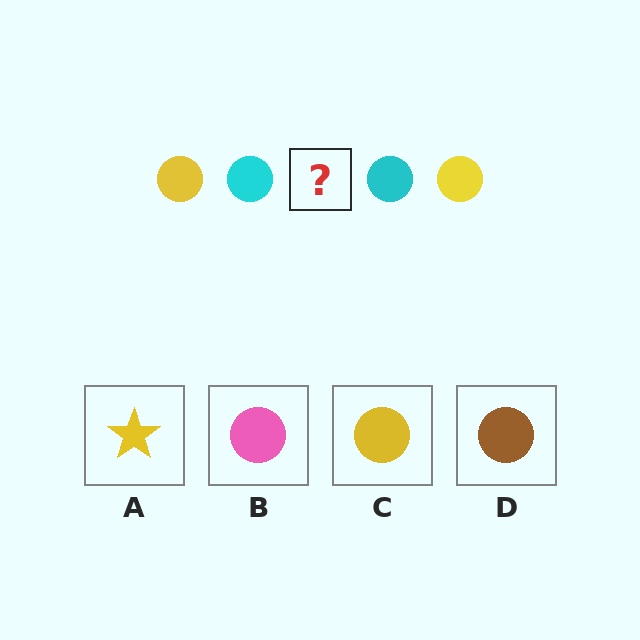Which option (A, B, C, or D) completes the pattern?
C.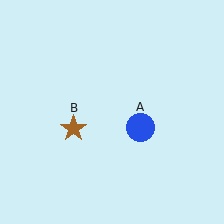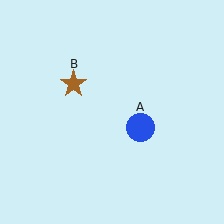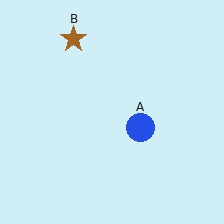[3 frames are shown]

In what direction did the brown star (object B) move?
The brown star (object B) moved up.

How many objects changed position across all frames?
1 object changed position: brown star (object B).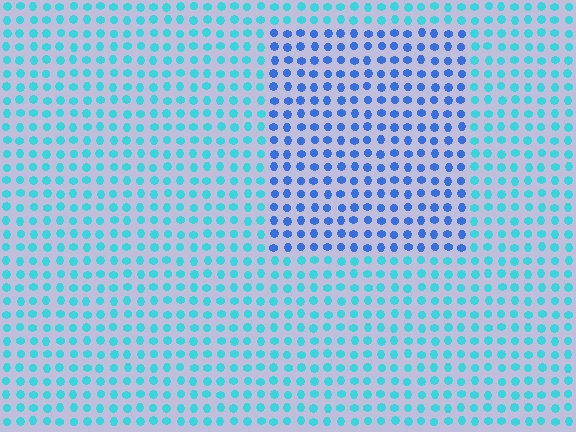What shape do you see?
I see a rectangle.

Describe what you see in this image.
The image is filled with small cyan elements in a uniform arrangement. A rectangle-shaped region is visible where the elements are tinted to a slightly different hue, forming a subtle color boundary.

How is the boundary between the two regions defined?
The boundary is defined purely by a slight shift in hue (about 37 degrees). Spacing, size, and orientation are identical on both sides.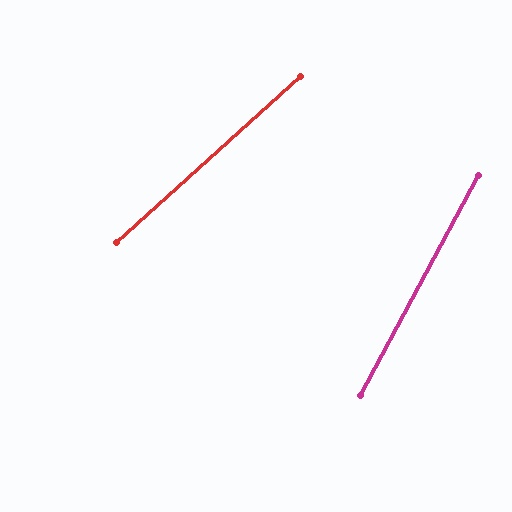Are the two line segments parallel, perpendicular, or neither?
Neither parallel nor perpendicular — they differ by about 20°.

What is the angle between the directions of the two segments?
Approximately 20 degrees.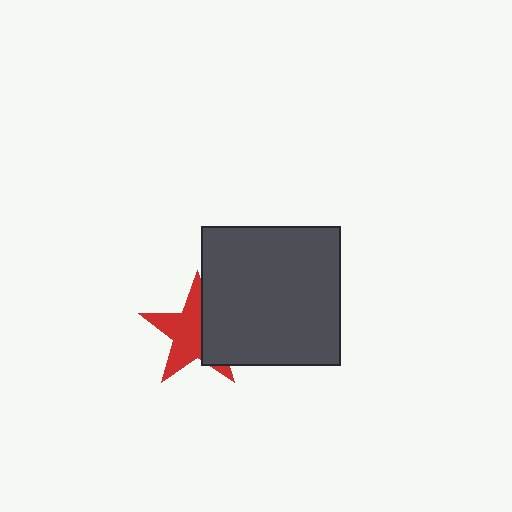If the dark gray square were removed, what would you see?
You would see the complete red star.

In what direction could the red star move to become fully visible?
The red star could move left. That would shift it out from behind the dark gray square entirely.